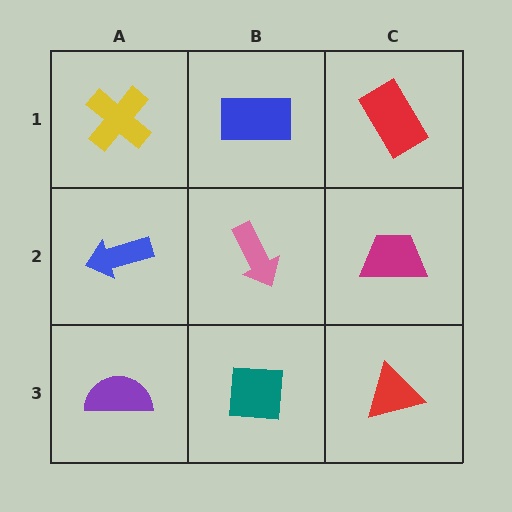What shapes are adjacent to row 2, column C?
A red rectangle (row 1, column C), a red triangle (row 3, column C), a pink arrow (row 2, column B).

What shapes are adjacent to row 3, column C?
A magenta trapezoid (row 2, column C), a teal square (row 3, column B).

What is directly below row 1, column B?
A pink arrow.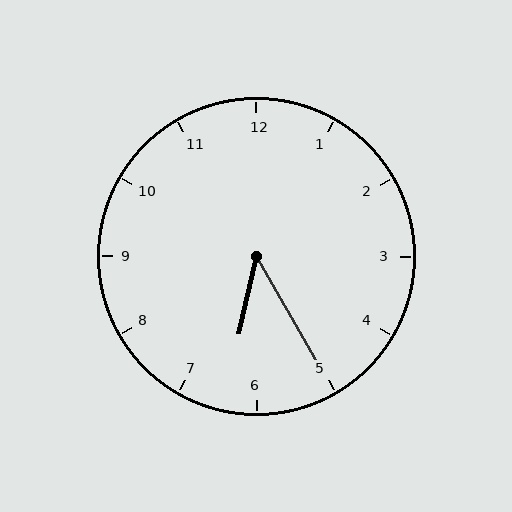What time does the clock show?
6:25.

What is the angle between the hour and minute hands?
Approximately 42 degrees.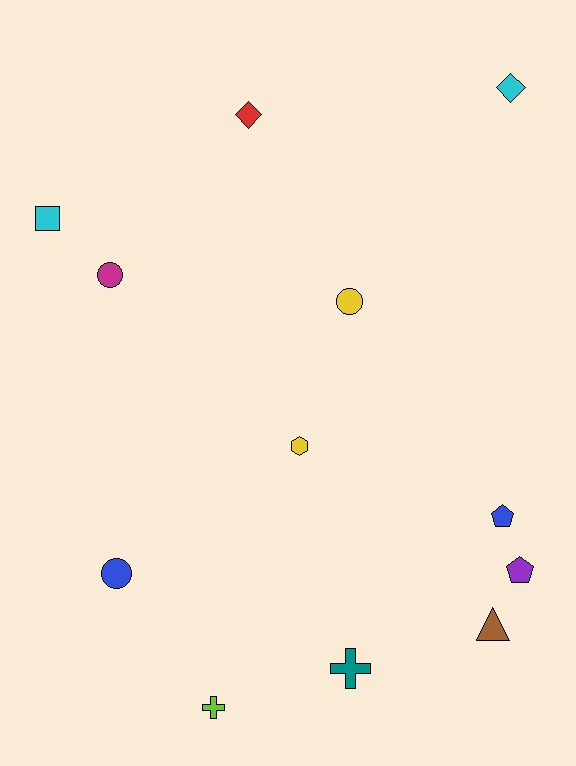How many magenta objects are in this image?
There is 1 magenta object.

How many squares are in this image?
There is 1 square.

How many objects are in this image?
There are 12 objects.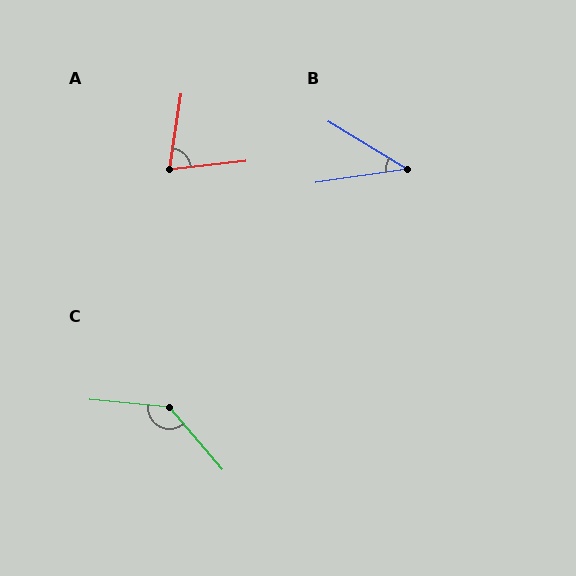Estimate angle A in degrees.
Approximately 75 degrees.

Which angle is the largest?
C, at approximately 136 degrees.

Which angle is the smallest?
B, at approximately 39 degrees.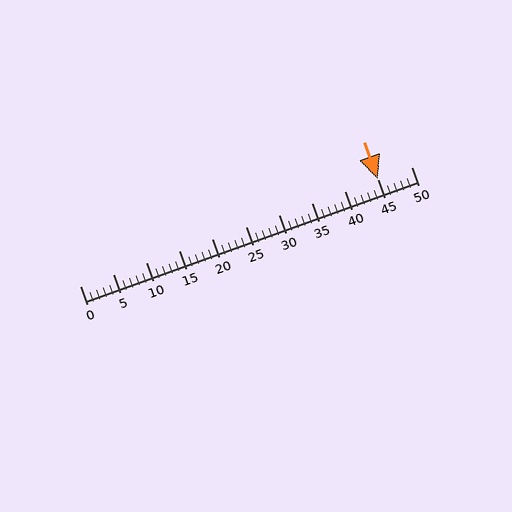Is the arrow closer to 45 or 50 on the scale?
The arrow is closer to 45.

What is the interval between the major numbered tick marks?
The major tick marks are spaced 5 units apart.